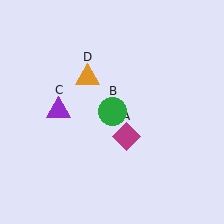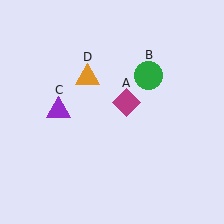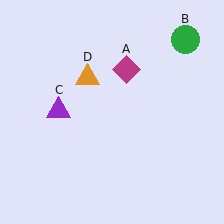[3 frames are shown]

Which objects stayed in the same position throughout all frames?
Purple triangle (object C) and orange triangle (object D) remained stationary.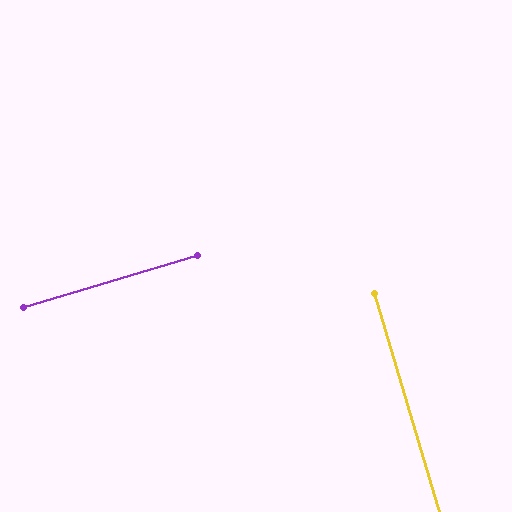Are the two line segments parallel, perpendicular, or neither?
Perpendicular — they meet at approximately 90°.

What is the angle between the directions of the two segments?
Approximately 90 degrees.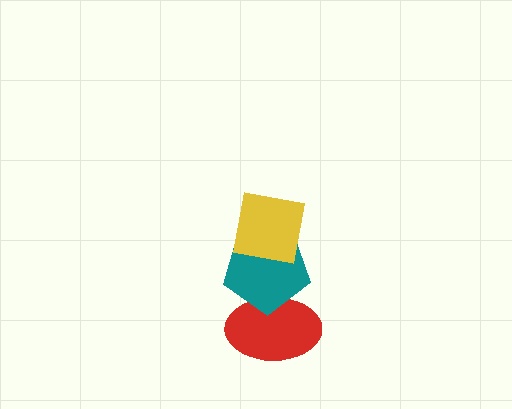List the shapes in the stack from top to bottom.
From top to bottom: the yellow square, the teal pentagon, the red ellipse.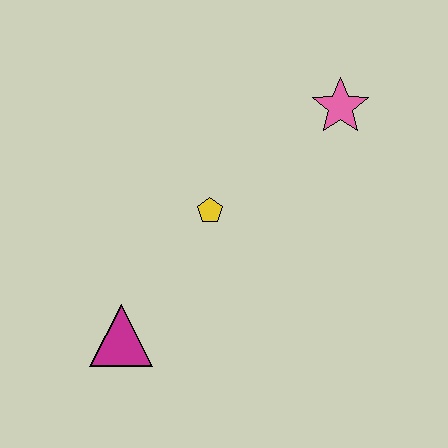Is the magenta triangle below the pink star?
Yes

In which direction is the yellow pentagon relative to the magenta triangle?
The yellow pentagon is above the magenta triangle.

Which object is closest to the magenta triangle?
The yellow pentagon is closest to the magenta triangle.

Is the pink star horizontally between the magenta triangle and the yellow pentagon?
No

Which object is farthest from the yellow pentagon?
The pink star is farthest from the yellow pentagon.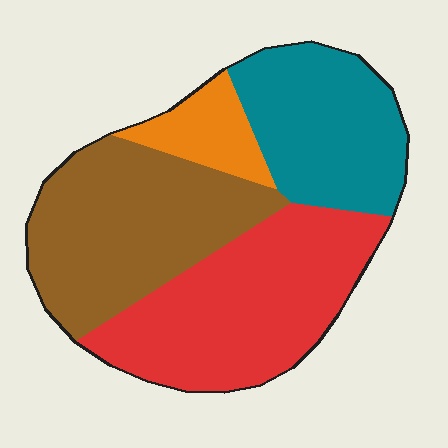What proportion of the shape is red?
Red takes up about one third (1/3) of the shape.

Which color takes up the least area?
Orange, at roughly 10%.